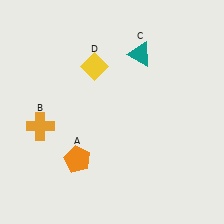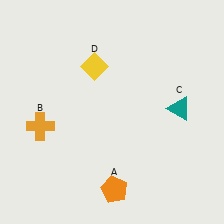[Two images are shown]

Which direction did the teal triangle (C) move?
The teal triangle (C) moved down.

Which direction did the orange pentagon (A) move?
The orange pentagon (A) moved right.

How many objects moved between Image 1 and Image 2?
2 objects moved between the two images.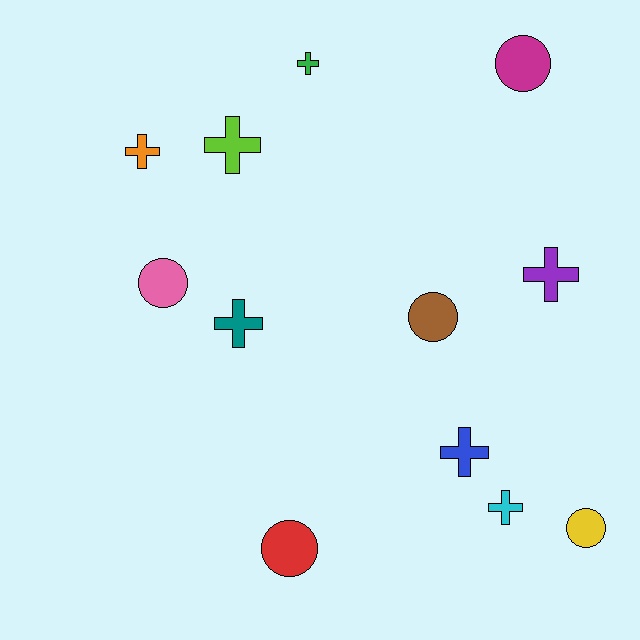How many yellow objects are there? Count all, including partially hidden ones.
There is 1 yellow object.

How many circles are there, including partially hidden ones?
There are 5 circles.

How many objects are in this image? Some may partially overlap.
There are 12 objects.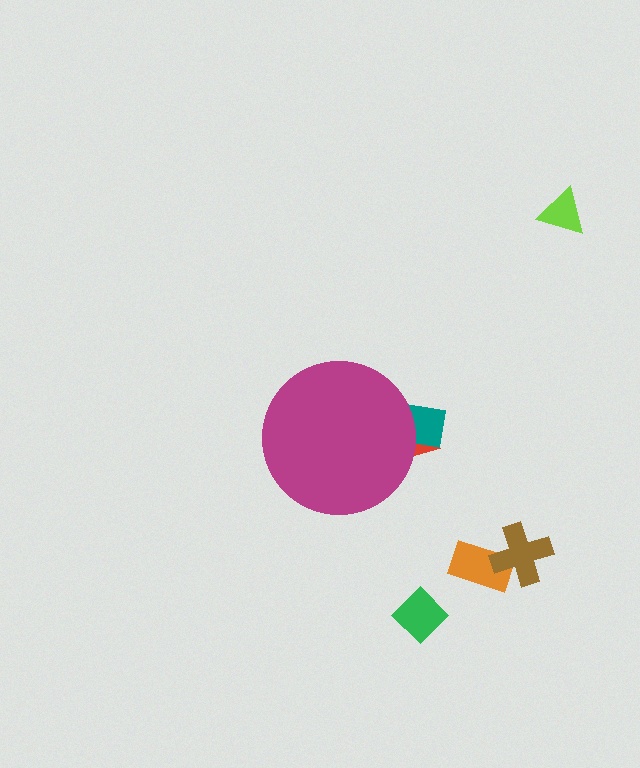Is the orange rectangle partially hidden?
No, the orange rectangle is fully visible.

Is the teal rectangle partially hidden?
Yes, the teal rectangle is partially hidden behind the magenta circle.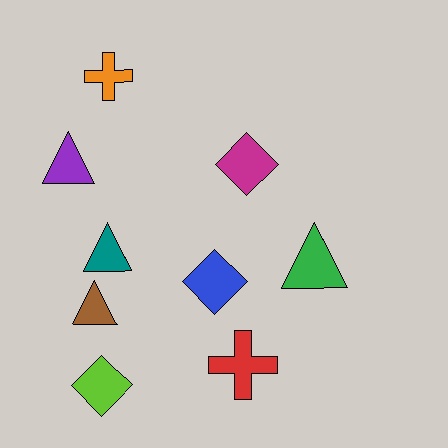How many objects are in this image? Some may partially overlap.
There are 9 objects.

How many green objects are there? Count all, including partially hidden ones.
There is 1 green object.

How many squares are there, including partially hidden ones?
There are no squares.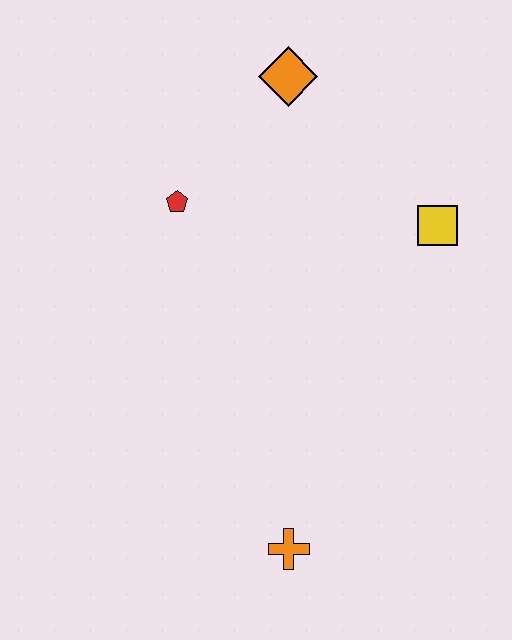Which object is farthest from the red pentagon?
The orange cross is farthest from the red pentagon.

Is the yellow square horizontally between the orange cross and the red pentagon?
No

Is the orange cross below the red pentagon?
Yes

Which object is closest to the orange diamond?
The red pentagon is closest to the orange diamond.